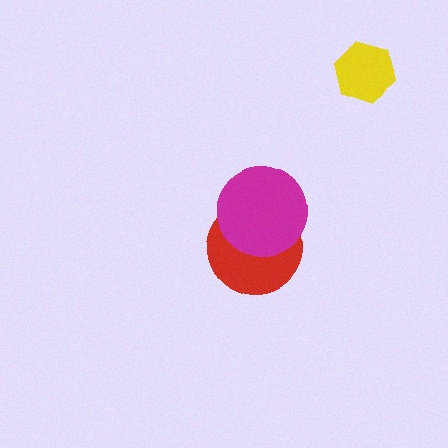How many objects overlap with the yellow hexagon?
0 objects overlap with the yellow hexagon.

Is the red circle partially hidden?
Yes, it is partially covered by another shape.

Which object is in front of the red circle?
The magenta circle is in front of the red circle.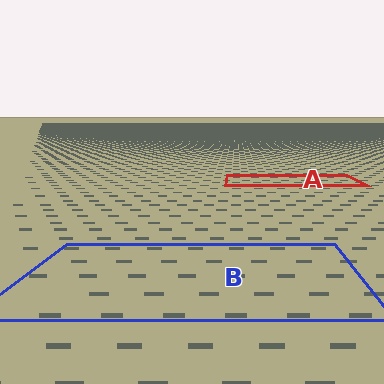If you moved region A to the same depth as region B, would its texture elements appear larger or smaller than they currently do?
They would appear larger. At a closer depth, the same texture elements are projected at a bigger on-screen size.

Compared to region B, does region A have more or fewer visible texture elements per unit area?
Region A has more texture elements per unit area — they are packed more densely because it is farther away.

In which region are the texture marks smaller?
The texture marks are smaller in region A, because it is farther away.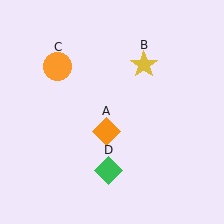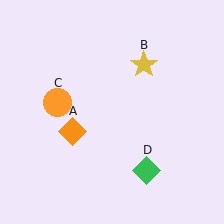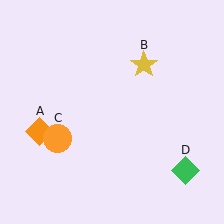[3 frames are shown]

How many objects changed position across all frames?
3 objects changed position: orange diamond (object A), orange circle (object C), green diamond (object D).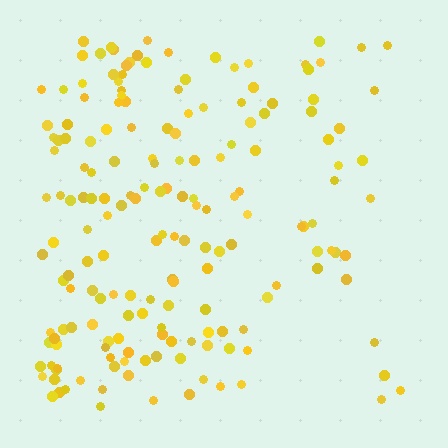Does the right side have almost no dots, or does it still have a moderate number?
Still a moderate number, just noticeably fewer than the left.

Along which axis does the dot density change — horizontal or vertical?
Horizontal.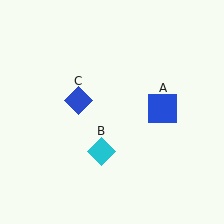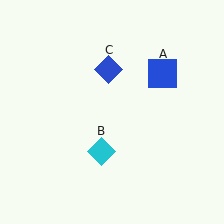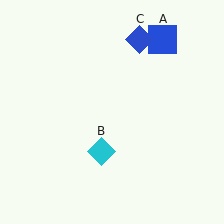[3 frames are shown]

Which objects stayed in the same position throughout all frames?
Cyan diamond (object B) remained stationary.